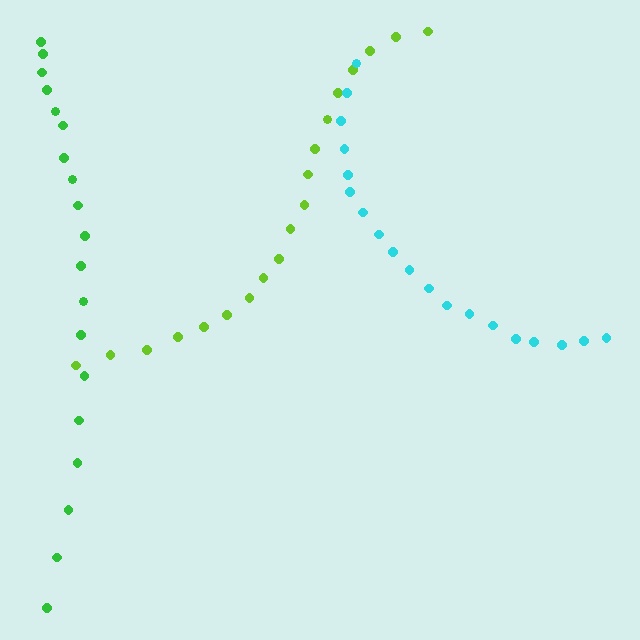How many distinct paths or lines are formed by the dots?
There are 3 distinct paths.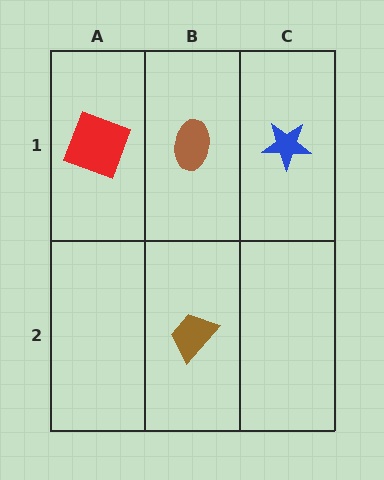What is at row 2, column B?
A brown trapezoid.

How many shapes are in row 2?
1 shape.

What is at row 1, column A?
A red square.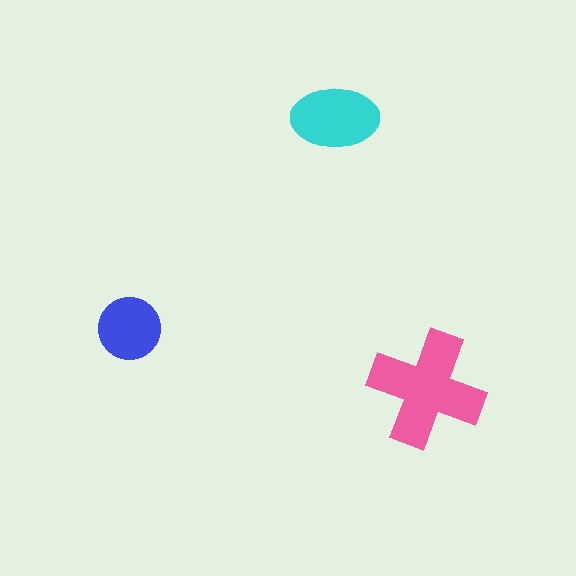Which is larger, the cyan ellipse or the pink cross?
The pink cross.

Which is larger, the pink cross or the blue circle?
The pink cross.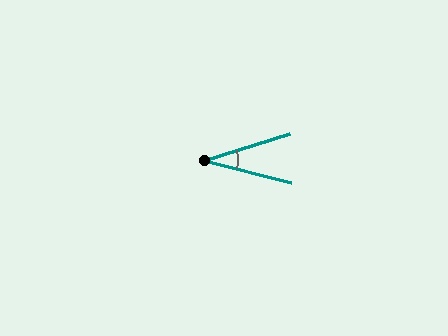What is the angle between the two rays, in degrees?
Approximately 31 degrees.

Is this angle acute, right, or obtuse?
It is acute.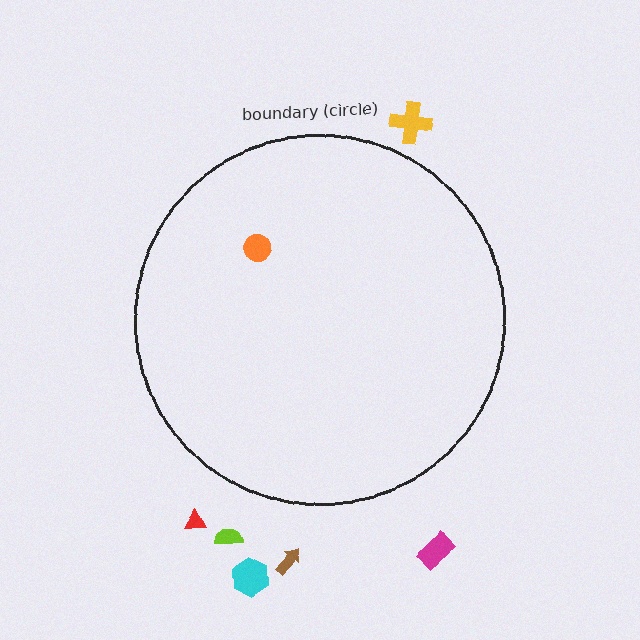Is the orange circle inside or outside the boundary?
Inside.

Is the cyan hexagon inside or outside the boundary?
Outside.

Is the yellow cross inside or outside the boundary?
Outside.